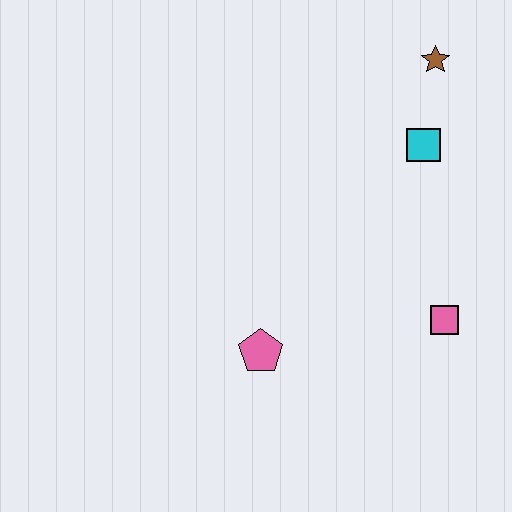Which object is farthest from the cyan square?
The pink pentagon is farthest from the cyan square.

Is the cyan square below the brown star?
Yes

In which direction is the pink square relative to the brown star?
The pink square is below the brown star.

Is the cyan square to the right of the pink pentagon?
Yes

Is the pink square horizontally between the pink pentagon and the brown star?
No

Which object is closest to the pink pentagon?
The pink square is closest to the pink pentagon.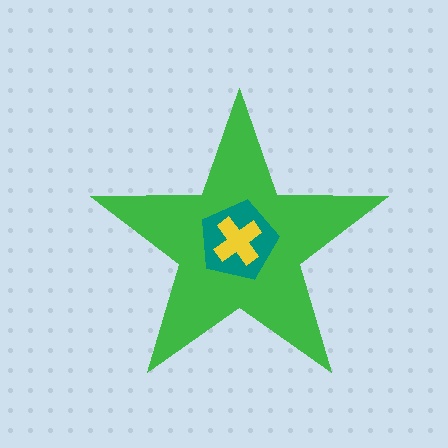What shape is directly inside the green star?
The teal pentagon.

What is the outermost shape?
The green star.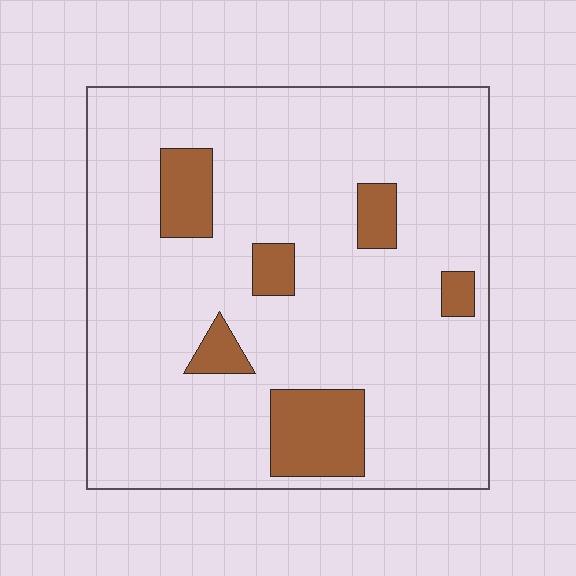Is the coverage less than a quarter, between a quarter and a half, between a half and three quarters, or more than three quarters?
Less than a quarter.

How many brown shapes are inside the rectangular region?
6.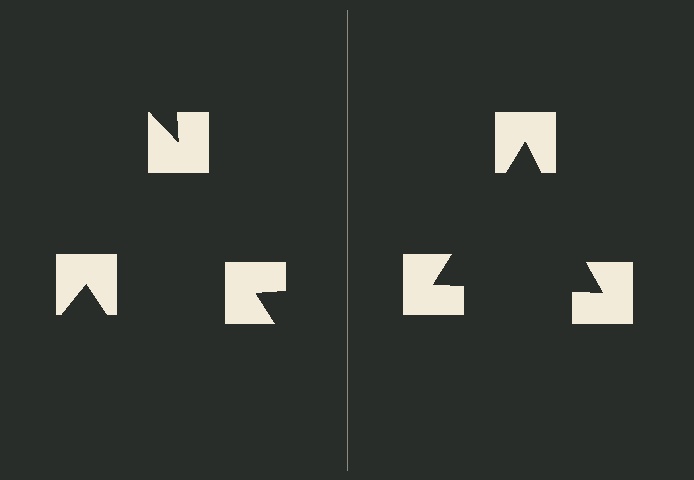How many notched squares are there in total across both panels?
6 — 3 on each side.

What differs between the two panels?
The notched squares are positioned identically on both sides; only the wedge orientations differ. On the right they align to a triangle; on the left they are misaligned.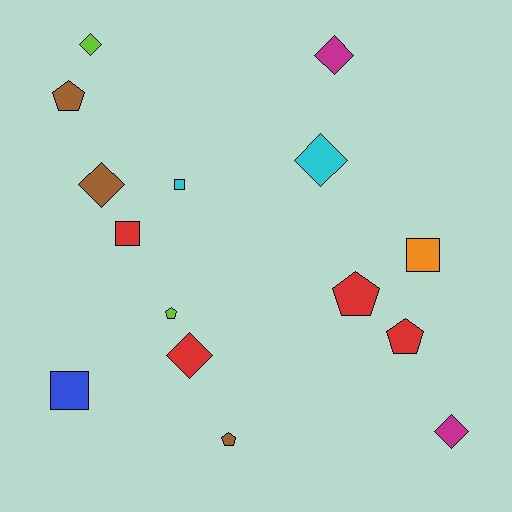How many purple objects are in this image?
There are no purple objects.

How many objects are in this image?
There are 15 objects.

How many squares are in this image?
There are 4 squares.